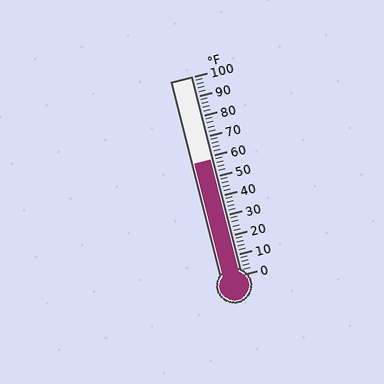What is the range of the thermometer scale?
The thermometer scale ranges from 0°F to 100°F.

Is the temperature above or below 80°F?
The temperature is below 80°F.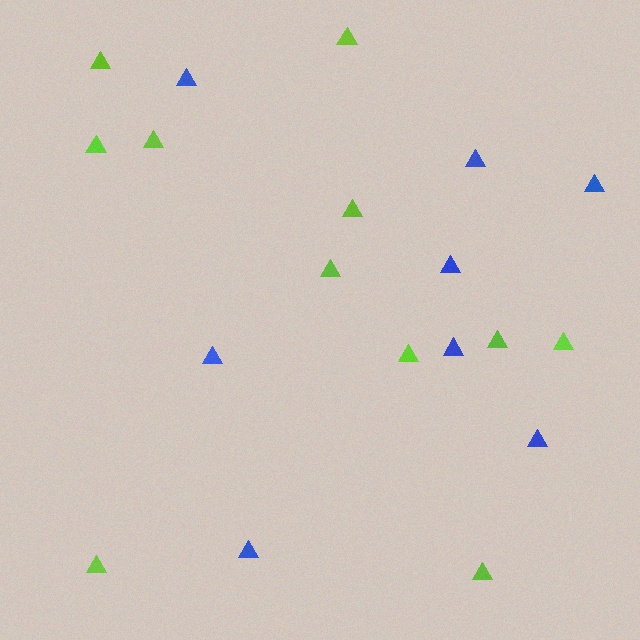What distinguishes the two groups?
There are 2 groups: one group of blue triangles (8) and one group of lime triangles (11).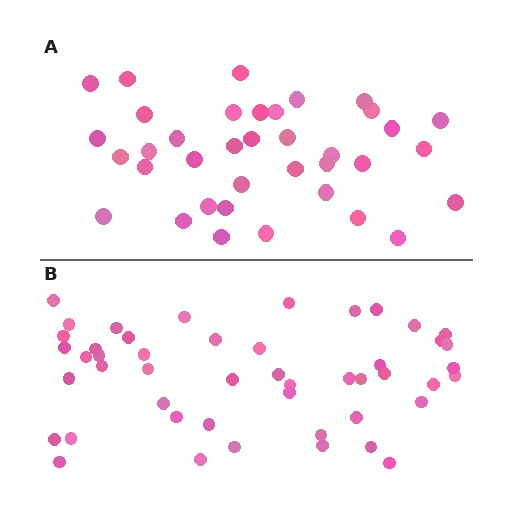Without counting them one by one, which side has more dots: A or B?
Region B (the bottom region) has more dots.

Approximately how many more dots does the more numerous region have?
Region B has roughly 12 or so more dots than region A.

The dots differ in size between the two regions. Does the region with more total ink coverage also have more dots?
No. Region A has more total ink coverage because its dots are larger, but region B actually contains more individual dots. Total area can be misleading — the number of items is what matters here.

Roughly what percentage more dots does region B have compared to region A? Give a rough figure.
About 30% more.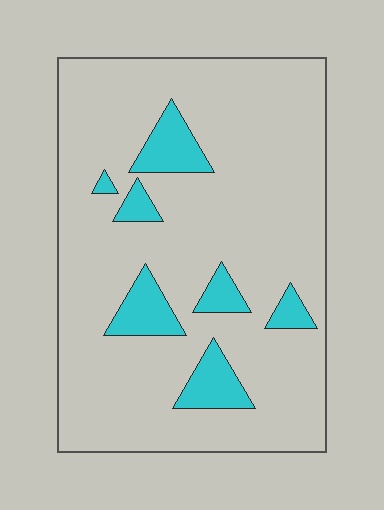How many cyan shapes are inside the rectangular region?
7.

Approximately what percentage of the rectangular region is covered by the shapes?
Approximately 15%.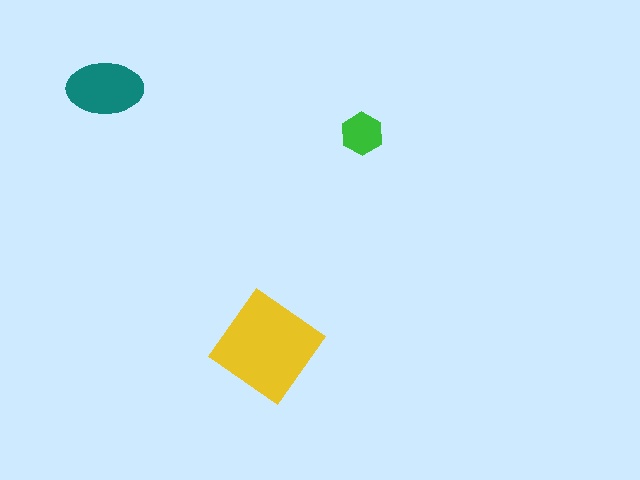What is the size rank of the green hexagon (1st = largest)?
3rd.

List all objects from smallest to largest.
The green hexagon, the teal ellipse, the yellow diamond.